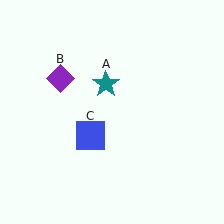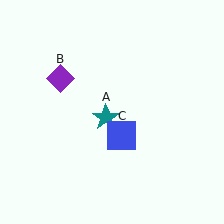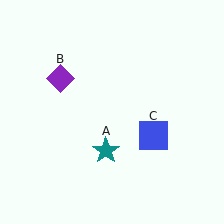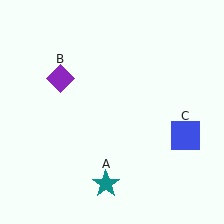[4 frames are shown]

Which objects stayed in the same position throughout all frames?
Purple diamond (object B) remained stationary.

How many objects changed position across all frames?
2 objects changed position: teal star (object A), blue square (object C).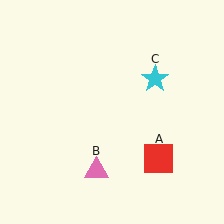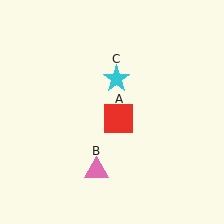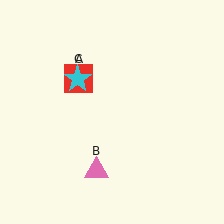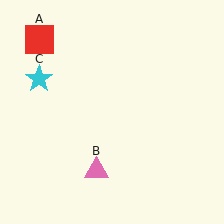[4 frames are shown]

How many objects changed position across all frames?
2 objects changed position: red square (object A), cyan star (object C).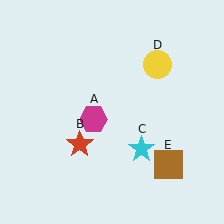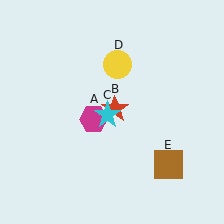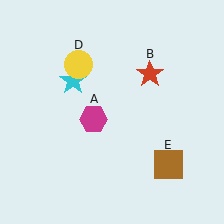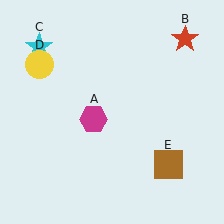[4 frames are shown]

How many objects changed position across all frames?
3 objects changed position: red star (object B), cyan star (object C), yellow circle (object D).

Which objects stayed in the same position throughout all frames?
Magenta hexagon (object A) and brown square (object E) remained stationary.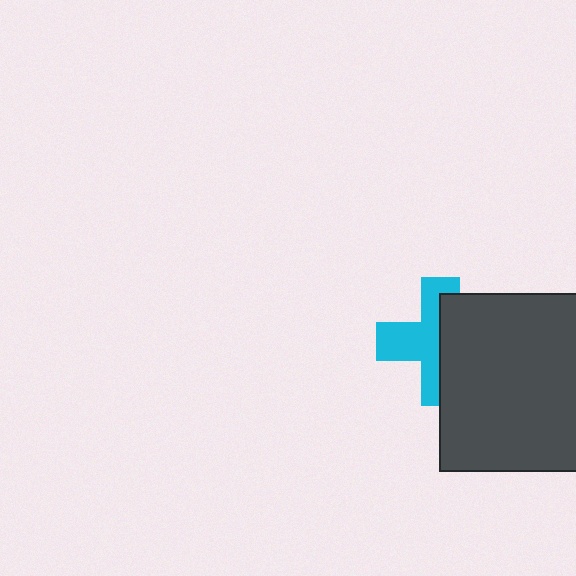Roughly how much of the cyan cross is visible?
About half of it is visible (roughly 52%).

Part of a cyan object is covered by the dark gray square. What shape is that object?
It is a cross.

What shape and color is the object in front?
The object in front is a dark gray square.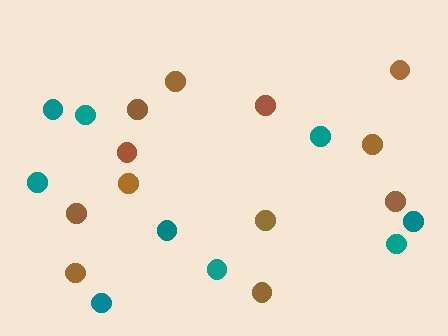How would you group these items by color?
There are 2 groups: one group of brown circles (12) and one group of teal circles (9).